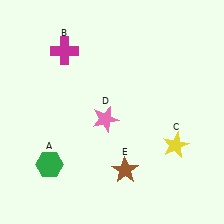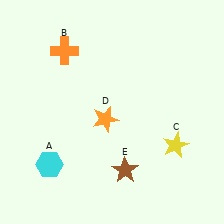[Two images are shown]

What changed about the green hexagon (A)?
In Image 1, A is green. In Image 2, it changed to cyan.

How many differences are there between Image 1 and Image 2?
There are 3 differences between the two images.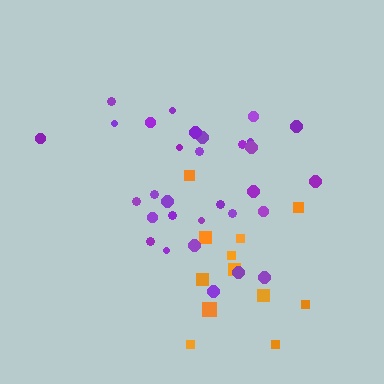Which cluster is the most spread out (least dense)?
Orange.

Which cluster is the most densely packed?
Purple.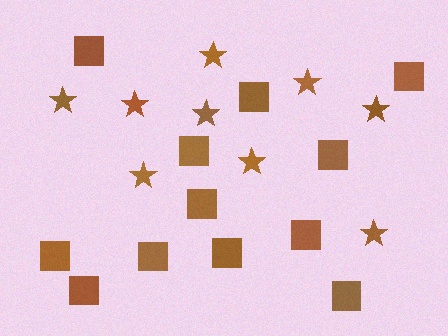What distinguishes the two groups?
There are 2 groups: one group of stars (9) and one group of squares (12).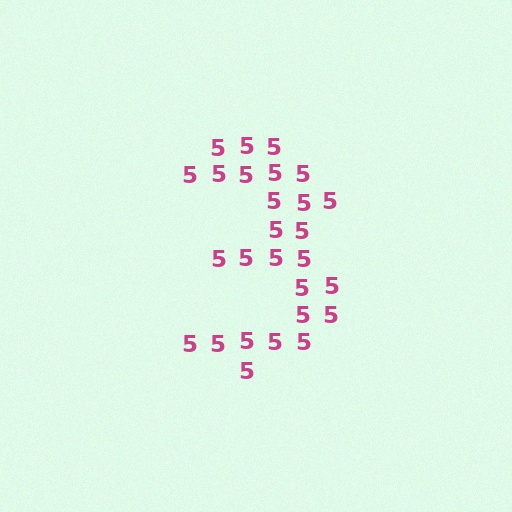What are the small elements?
The small elements are digit 5's.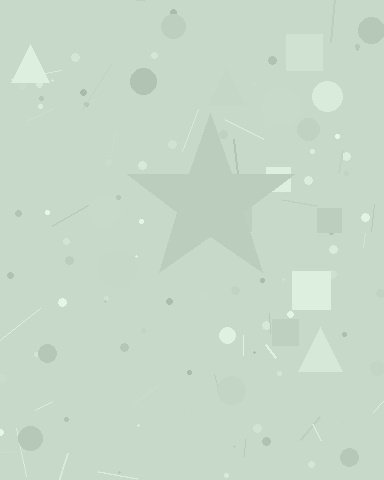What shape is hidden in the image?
A star is hidden in the image.